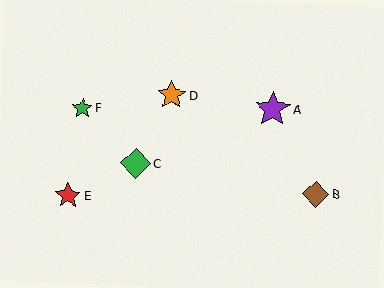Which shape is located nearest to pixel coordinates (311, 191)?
The brown diamond (labeled B) at (316, 194) is nearest to that location.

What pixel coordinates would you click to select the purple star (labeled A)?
Click at (272, 109) to select the purple star A.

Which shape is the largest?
The purple star (labeled A) is the largest.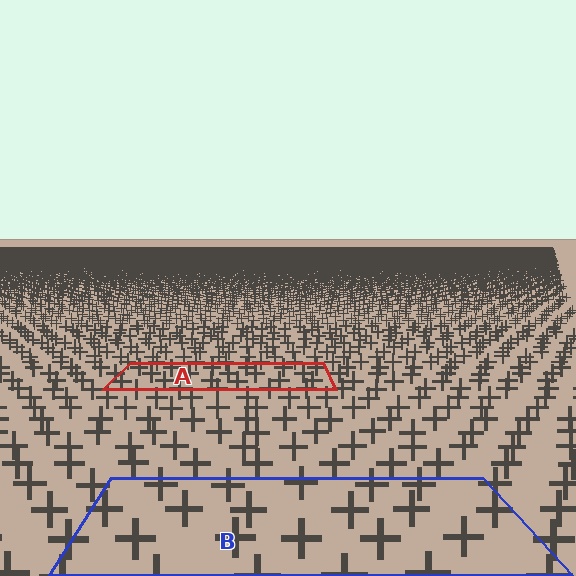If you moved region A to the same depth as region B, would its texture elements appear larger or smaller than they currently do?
They would appear larger. At a closer depth, the same texture elements are projected at a bigger on-screen size.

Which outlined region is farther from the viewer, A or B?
Region A is farther from the viewer — the texture elements inside it appear smaller and more densely packed.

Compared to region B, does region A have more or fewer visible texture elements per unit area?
Region A has more texture elements per unit area — they are packed more densely because it is farther away.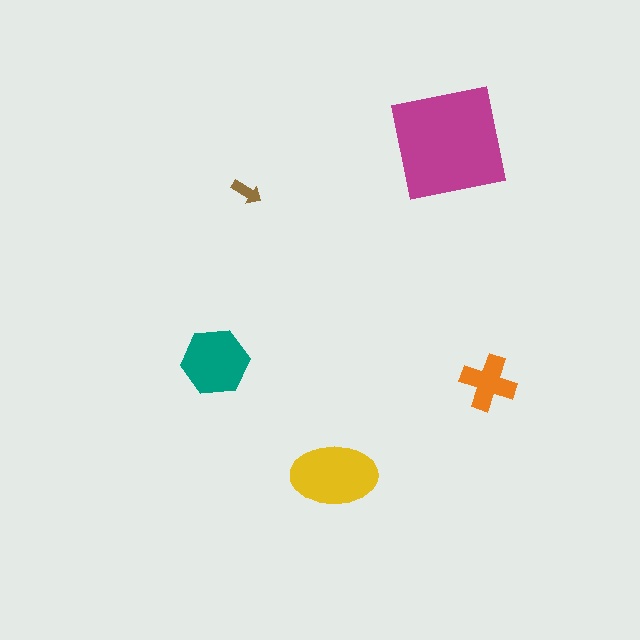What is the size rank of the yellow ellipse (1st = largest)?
2nd.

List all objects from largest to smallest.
The magenta square, the yellow ellipse, the teal hexagon, the orange cross, the brown arrow.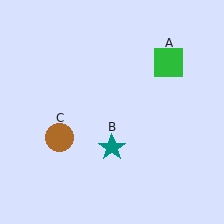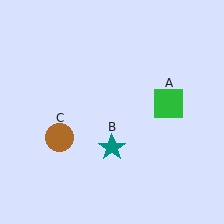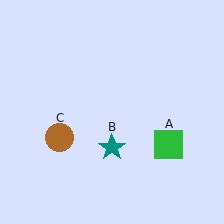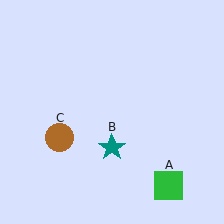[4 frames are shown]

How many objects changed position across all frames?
1 object changed position: green square (object A).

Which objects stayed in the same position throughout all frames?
Teal star (object B) and brown circle (object C) remained stationary.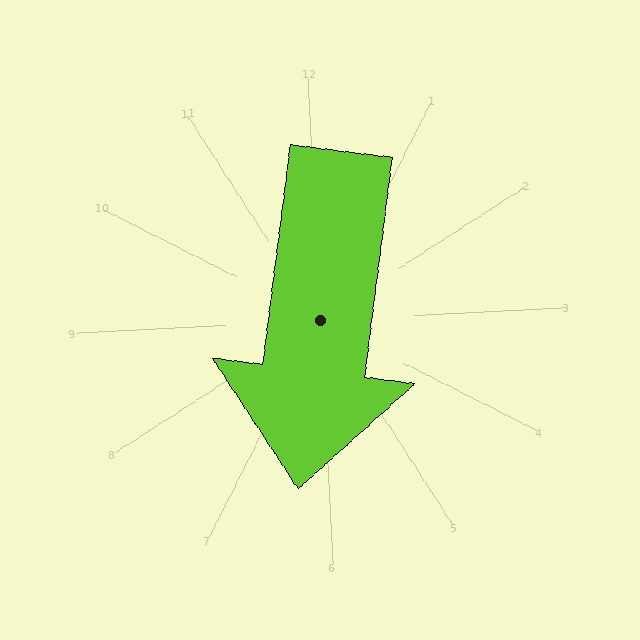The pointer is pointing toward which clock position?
Roughly 6 o'clock.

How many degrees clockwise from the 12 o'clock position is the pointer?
Approximately 190 degrees.